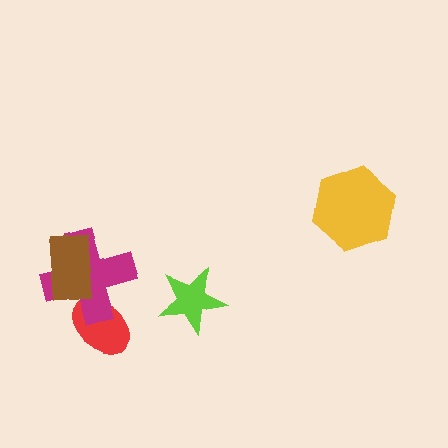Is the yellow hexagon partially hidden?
No, no other shape covers it.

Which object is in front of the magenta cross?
The brown rectangle is in front of the magenta cross.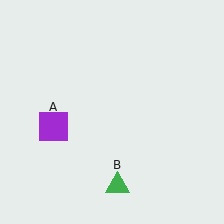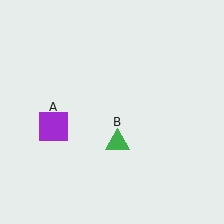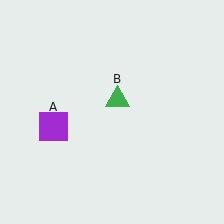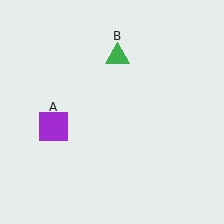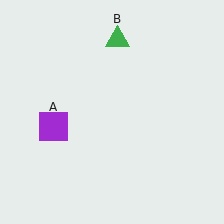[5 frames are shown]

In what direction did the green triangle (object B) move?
The green triangle (object B) moved up.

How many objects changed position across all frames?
1 object changed position: green triangle (object B).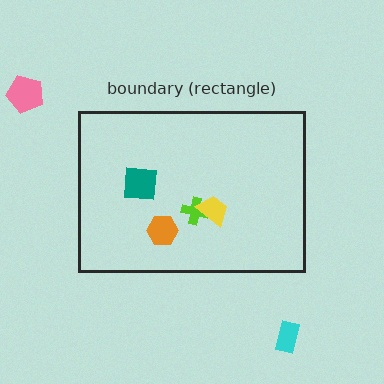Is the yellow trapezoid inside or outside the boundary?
Inside.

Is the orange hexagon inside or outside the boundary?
Inside.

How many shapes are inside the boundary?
4 inside, 2 outside.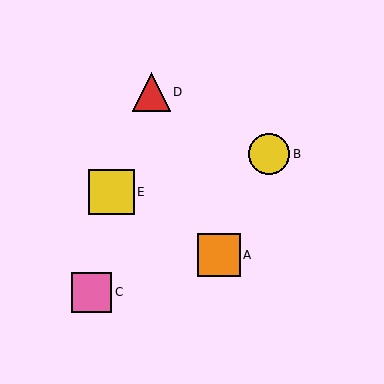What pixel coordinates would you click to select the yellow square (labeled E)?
Click at (111, 192) to select the yellow square E.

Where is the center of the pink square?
The center of the pink square is at (92, 292).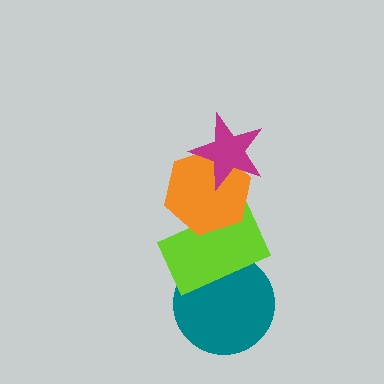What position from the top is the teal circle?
The teal circle is 4th from the top.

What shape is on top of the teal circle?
The lime rectangle is on top of the teal circle.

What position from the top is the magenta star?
The magenta star is 1st from the top.